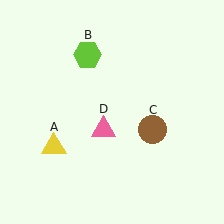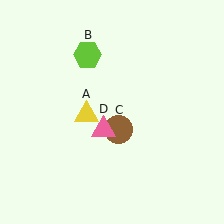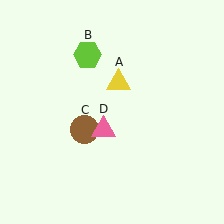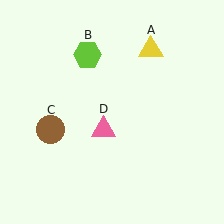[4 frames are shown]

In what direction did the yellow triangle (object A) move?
The yellow triangle (object A) moved up and to the right.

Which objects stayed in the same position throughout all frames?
Lime hexagon (object B) and pink triangle (object D) remained stationary.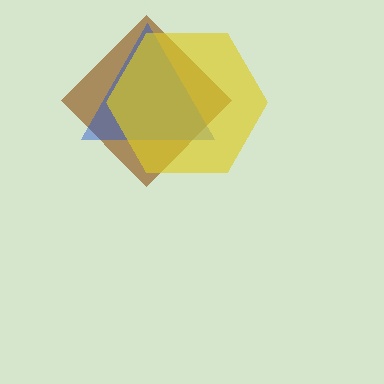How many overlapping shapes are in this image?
There are 3 overlapping shapes in the image.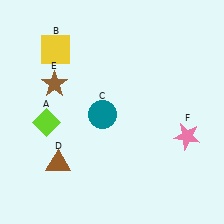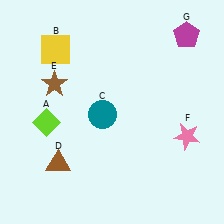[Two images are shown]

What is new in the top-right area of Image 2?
A magenta pentagon (G) was added in the top-right area of Image 2.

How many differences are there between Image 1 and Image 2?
There is 1 difference between the two images.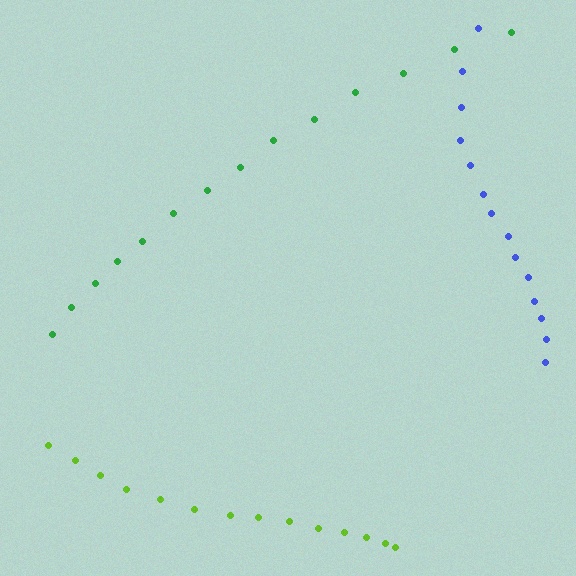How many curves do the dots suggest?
There are 3 distinct paths.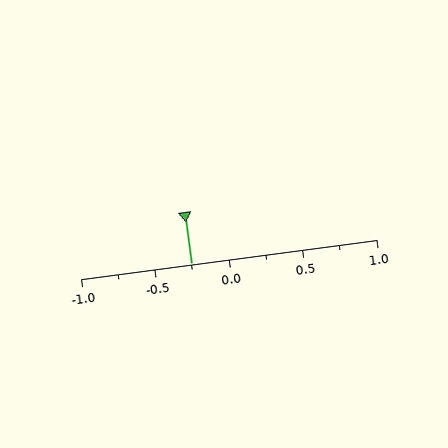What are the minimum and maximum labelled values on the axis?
The axis runs from -1.0 to 1.0.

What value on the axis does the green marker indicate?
The marker indicates approximately -0.25.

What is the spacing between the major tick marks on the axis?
The major ticks are spaced 0.5 apart.